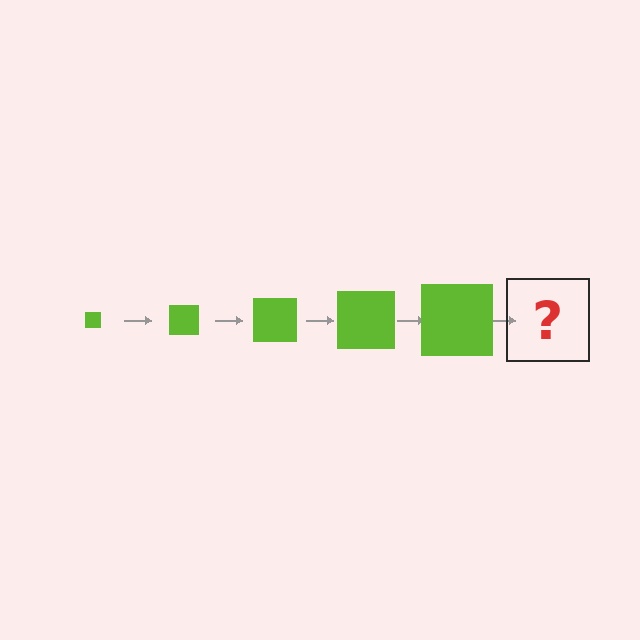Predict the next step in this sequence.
The next step is a lime square, larger than the previous one.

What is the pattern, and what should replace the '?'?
The pattern is that the square gets progressively larger each step. The '?' should be a lime square, larger than the previous one.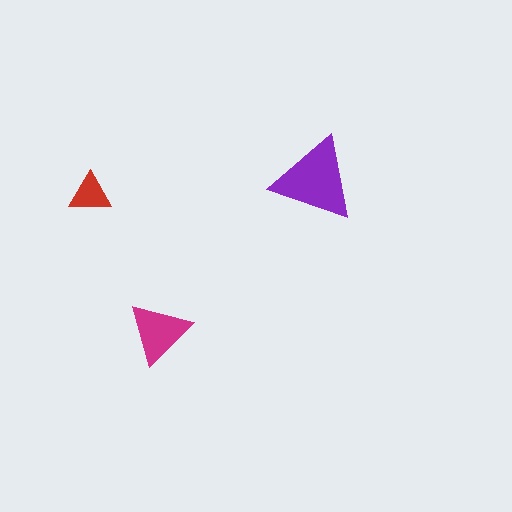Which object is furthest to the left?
The red triangle is leftmost.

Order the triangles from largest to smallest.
the purple one, the magenta one, the red one.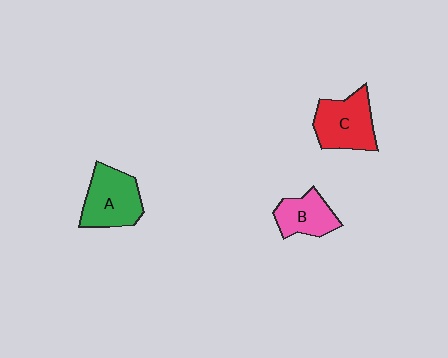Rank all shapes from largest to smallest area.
From largest to smallest: A (green), C (red), B (pink).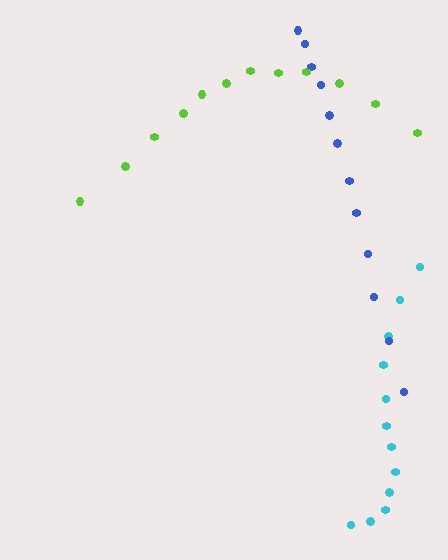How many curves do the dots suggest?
There are 3 distinct paths.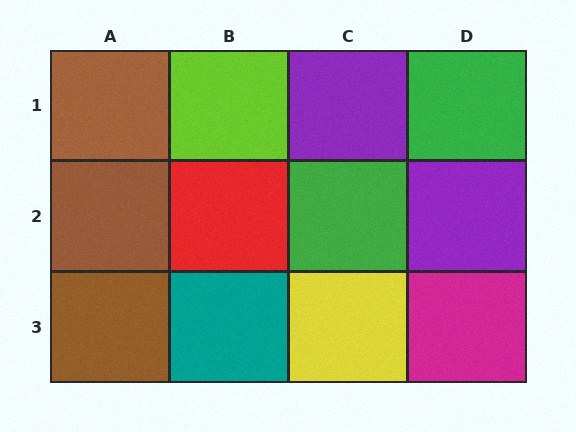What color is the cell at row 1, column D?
Green.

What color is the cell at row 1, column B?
Lime.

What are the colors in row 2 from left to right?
Brown, red, green, purple.